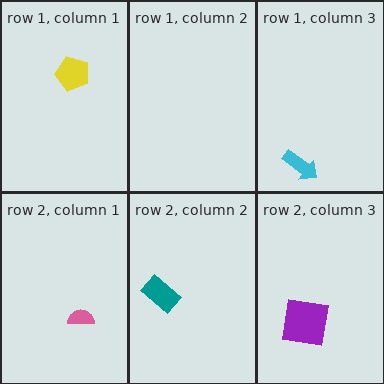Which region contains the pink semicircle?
The row 2, column 1 region.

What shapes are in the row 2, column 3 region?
The purple square.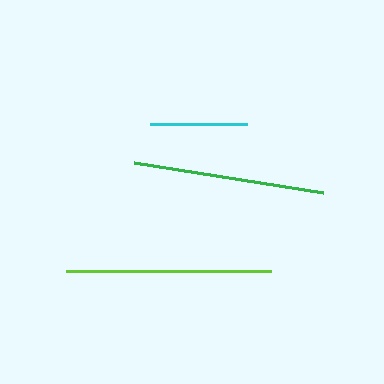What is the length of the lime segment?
The lime segment is approximately 205 pixels long.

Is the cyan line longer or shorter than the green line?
The green line is longer than the cyan line.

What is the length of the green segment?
The green segment is approximately 192 pixels long.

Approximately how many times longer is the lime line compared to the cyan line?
The lime line is approximately 2.1 times the length of the cyan line.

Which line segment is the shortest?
The cyan line is the shortest at approximately 98 pixels.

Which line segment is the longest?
The lime line is the longest at approximately 205 pixels.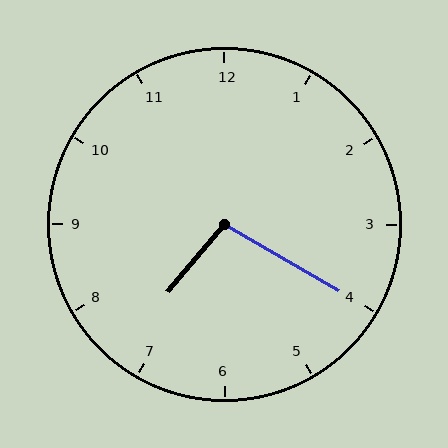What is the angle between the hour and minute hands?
Approximately 100 degrees.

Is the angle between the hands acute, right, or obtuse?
It is obtuse.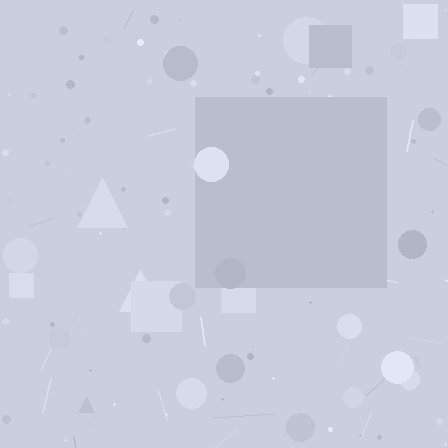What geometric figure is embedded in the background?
A square is embedded in the background.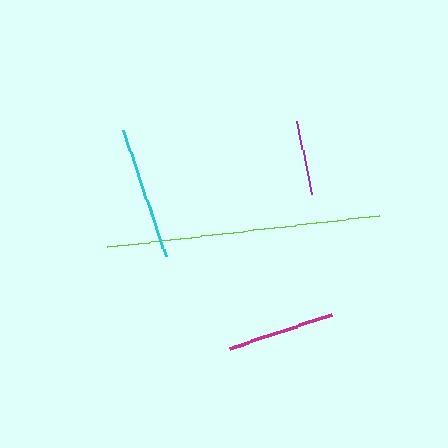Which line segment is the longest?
The lime line is the longest at approximately 273 pixels.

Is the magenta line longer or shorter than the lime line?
The lime line is longer than the magenta line.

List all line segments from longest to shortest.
From longest to shortest: lime, cyan, magenta, purple.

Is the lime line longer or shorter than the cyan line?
The lime line is longer than the cyan line.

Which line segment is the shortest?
The purple line is the shortest at approximately 74 pixels.